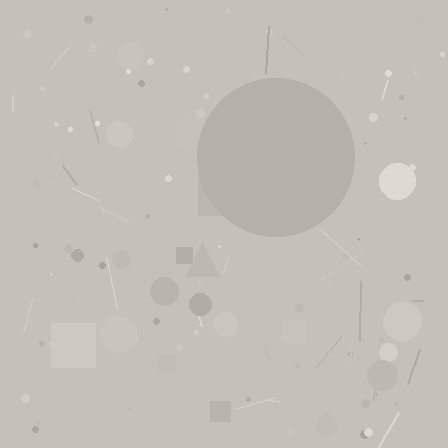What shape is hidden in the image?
A circle is hidden in the image.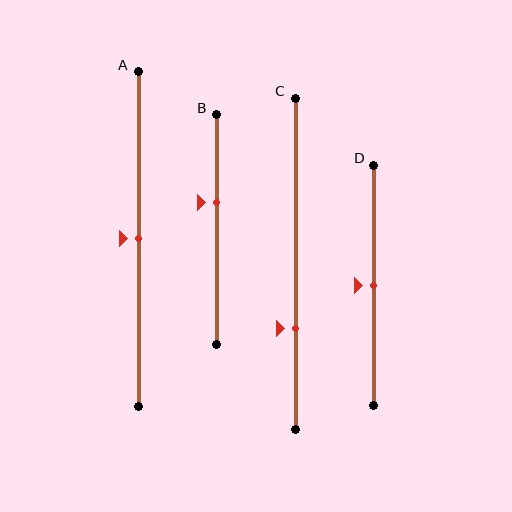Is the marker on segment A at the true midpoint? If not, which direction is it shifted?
Yes, the marker on segment A is at the true midpoint.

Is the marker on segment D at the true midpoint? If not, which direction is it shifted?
Yes, the marker on segment D is at the true midpoint.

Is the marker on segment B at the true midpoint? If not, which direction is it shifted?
No, the marker on segment B is shifted upward by about 12% of the segment length.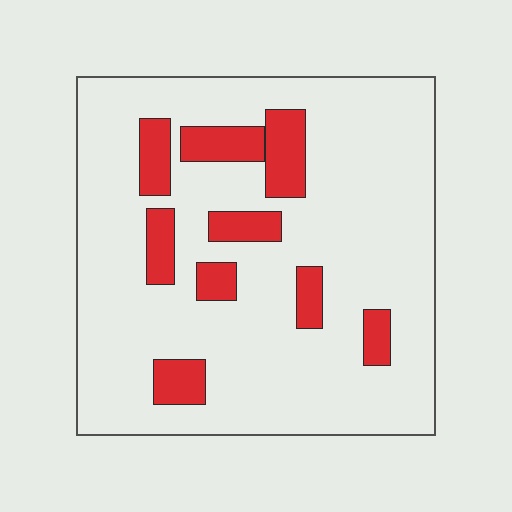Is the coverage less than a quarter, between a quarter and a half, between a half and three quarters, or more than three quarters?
Less than a quarter.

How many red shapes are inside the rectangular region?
9.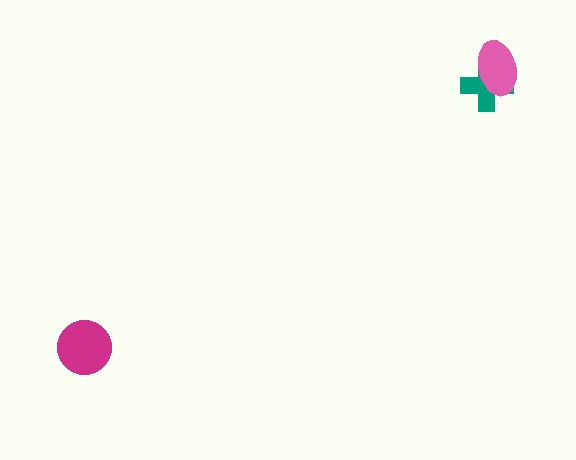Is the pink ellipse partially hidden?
No, no other shape covers it.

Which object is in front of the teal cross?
The pink ellipse is in front of the teal cross.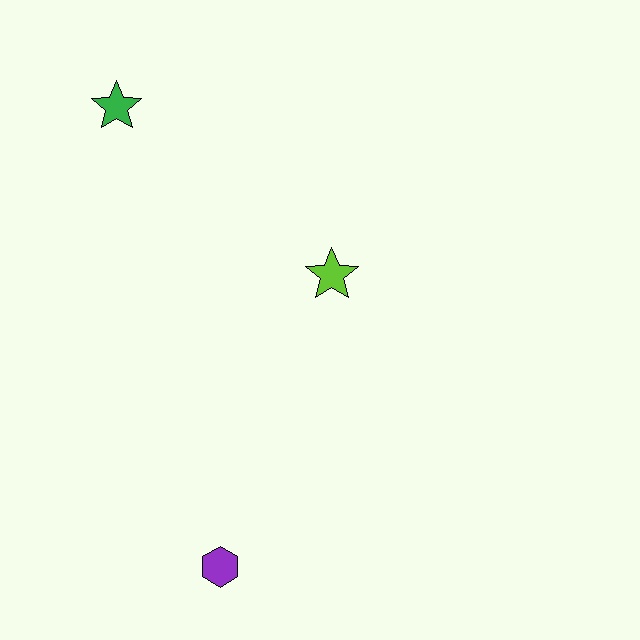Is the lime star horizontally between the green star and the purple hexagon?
No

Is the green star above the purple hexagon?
Yes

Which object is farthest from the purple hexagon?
The green star is farthest from the purple hexagon.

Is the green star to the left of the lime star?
Yes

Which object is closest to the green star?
The lime star is closest to the green star.